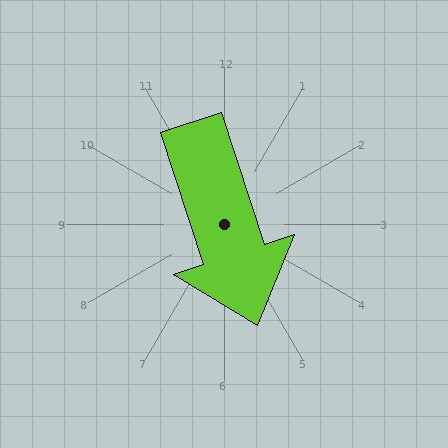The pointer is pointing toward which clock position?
Roughly 5 o'clock.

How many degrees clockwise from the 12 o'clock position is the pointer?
Approximately 162 degrees.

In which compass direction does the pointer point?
South.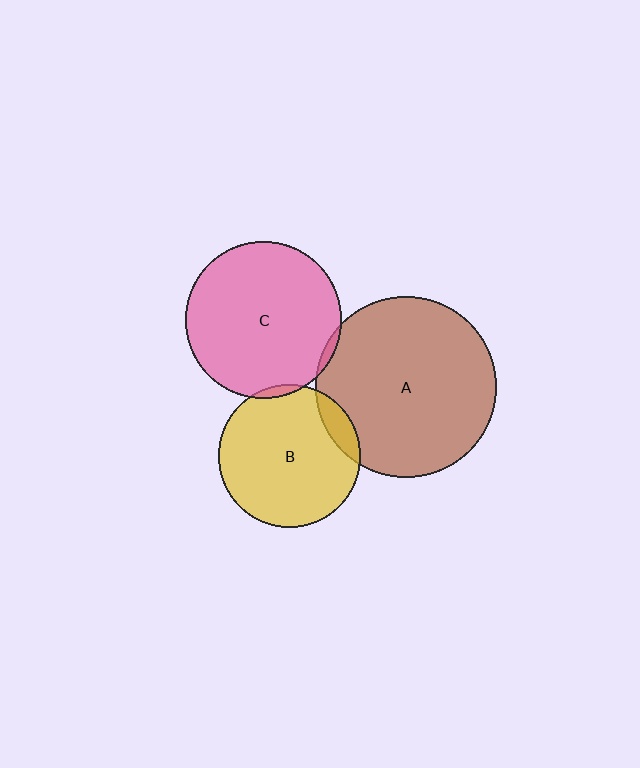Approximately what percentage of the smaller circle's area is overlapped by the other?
Approximately 10%.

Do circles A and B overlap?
Yes.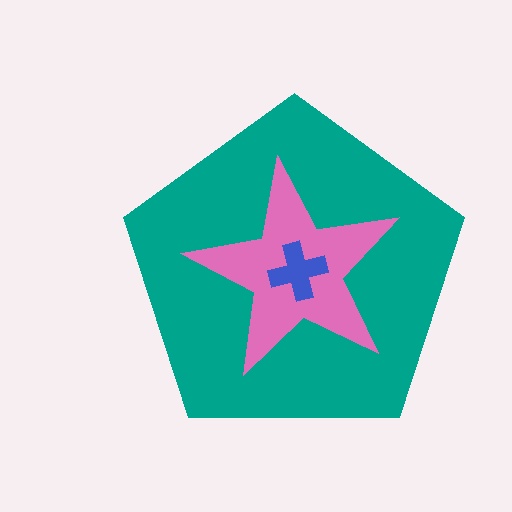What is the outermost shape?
The teal pentagon.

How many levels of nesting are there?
3.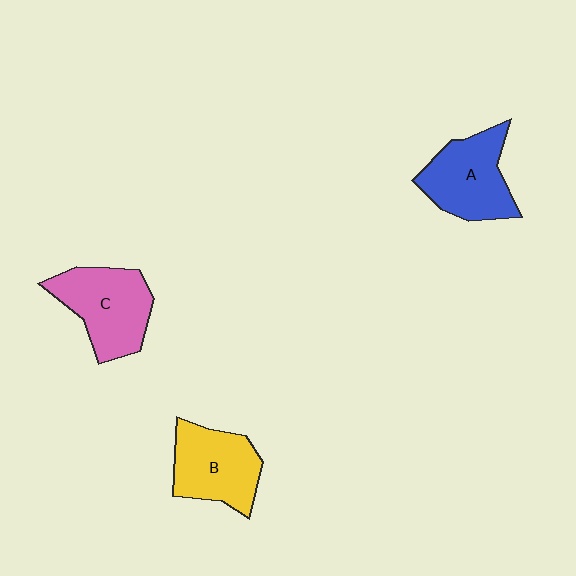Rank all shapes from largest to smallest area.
From largest to smallest: C (pink), A (blue), B (yellow).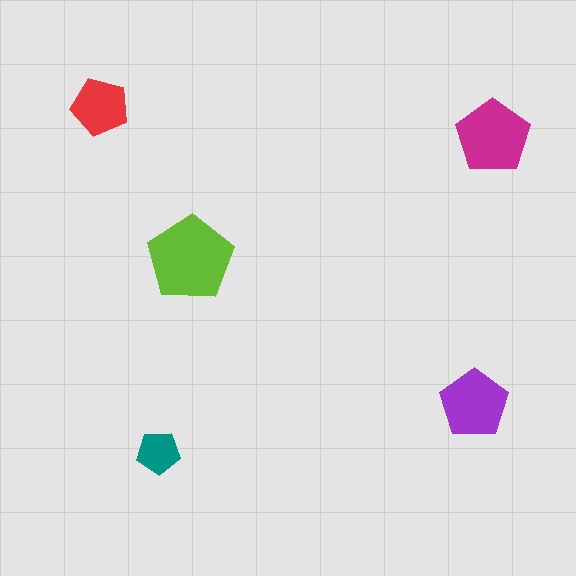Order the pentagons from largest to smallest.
the lime one, the magenta one, the purple one, the red one, the teal one.